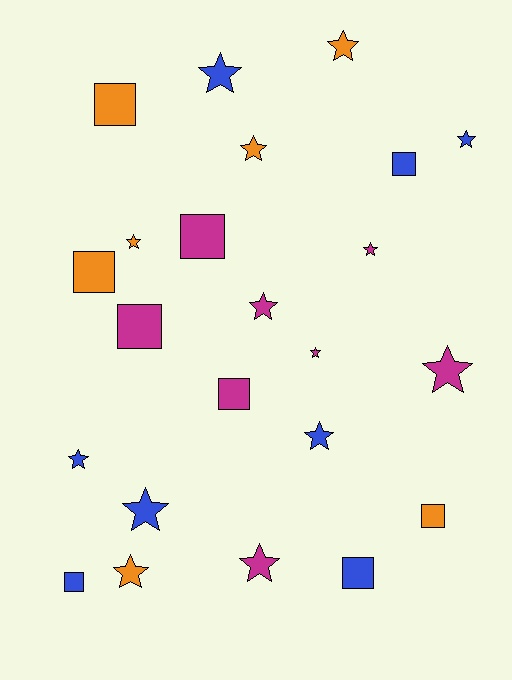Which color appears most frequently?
Magenta, with 8 objects.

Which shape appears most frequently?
Star, with 14 objects.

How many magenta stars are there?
There are 5 magenta stars.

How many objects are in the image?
There are 23 objects.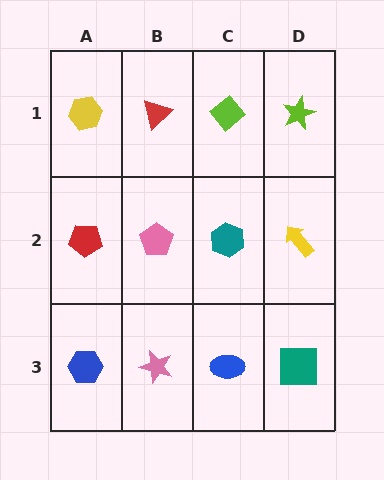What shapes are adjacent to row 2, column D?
A lime star (row 1, column D), a teal square (row 3, column D), a teal hexagon (row 2, column C).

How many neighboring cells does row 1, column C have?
3.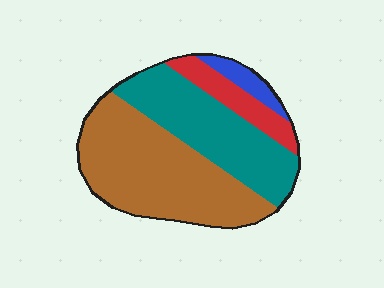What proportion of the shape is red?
Red takes up about one eighth (1/8) of the shape.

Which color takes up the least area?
Blue, at roughly 5%.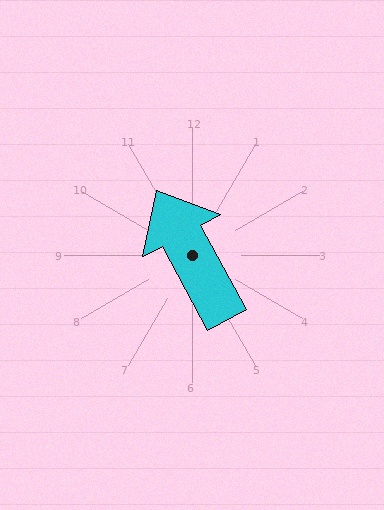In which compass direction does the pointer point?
Northwest.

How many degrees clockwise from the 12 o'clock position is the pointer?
Approximately 331 degrees.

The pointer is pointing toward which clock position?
Roughly 11 o'clock.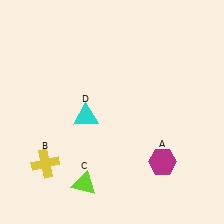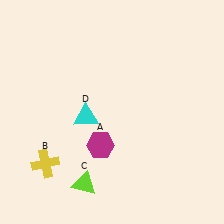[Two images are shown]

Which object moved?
The magenta hexagon (A) moved left.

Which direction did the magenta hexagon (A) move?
The magenta hexagon (A) moved left.